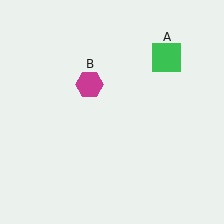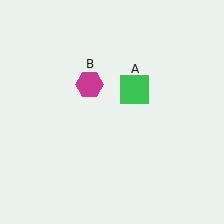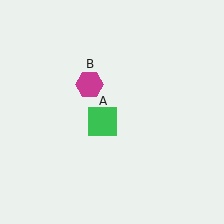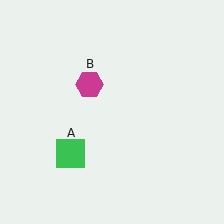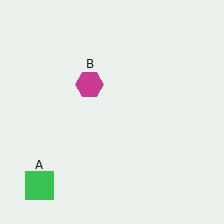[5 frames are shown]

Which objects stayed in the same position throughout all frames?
Magenta hexagon (object B) remained stationary.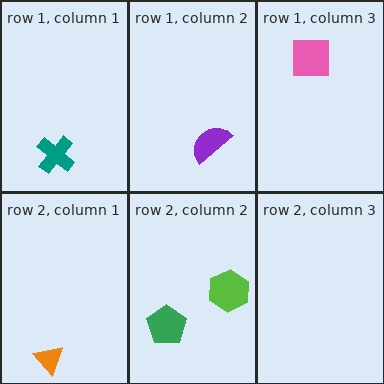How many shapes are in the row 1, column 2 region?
1.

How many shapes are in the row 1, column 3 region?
1.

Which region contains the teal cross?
The row 1, column 1 region.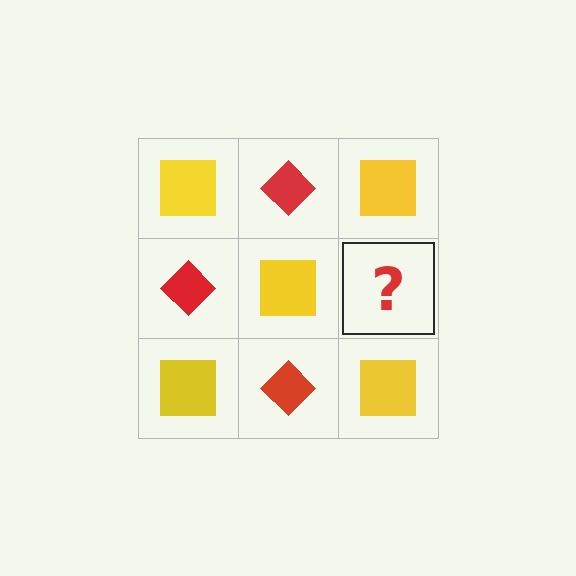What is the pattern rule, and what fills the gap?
The rule is that it alternates yellow square and red diamond in a checkerboard pattern. The gap should be filled with a red diamond.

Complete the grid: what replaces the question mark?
The question mark should be replaced with a red diamond.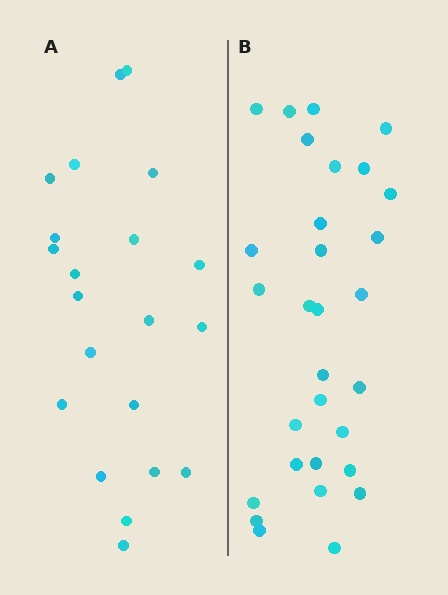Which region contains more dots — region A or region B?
Region B (the right region) has more dots.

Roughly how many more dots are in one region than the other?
Region B has roughly 8 or so more dots than region A.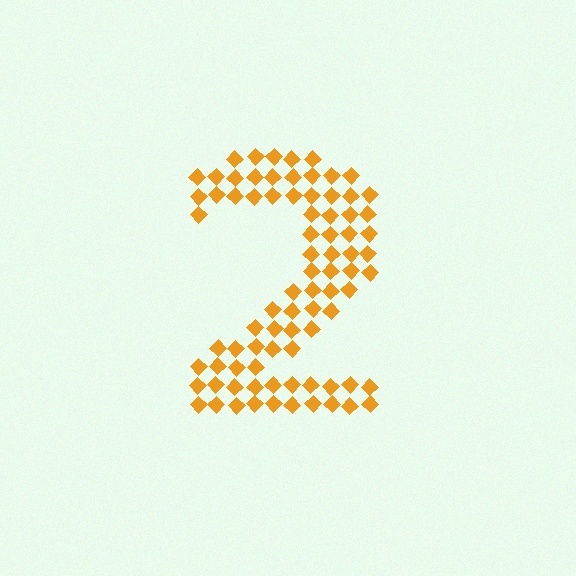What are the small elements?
The small elements are diamonds.